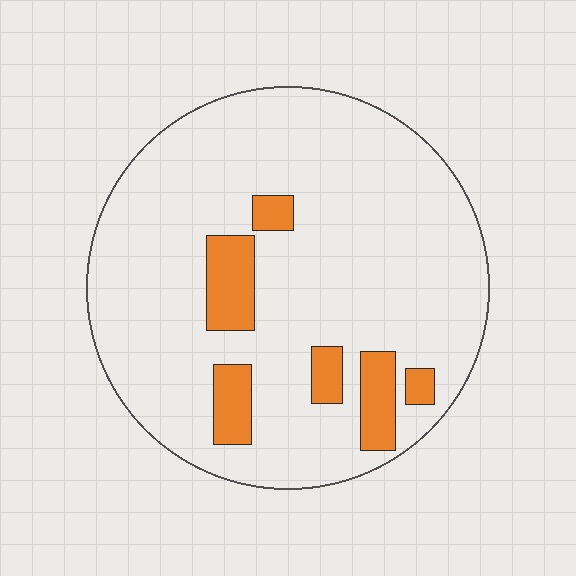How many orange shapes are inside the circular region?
6.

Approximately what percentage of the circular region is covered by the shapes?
Approximately 10%.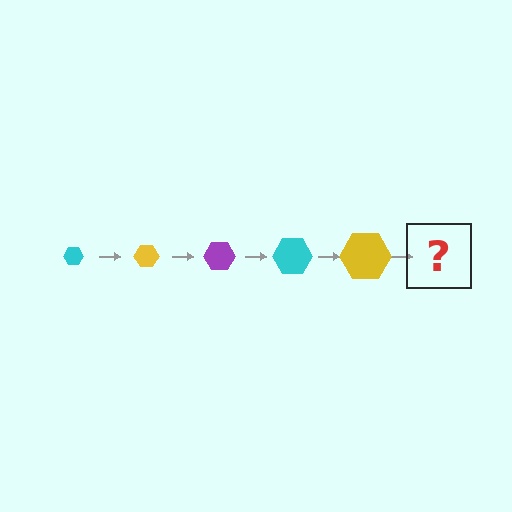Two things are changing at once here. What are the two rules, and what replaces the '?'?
The two rules are that the hexagon grows larger each step and the color cycles through cyan, yellow, and purple. The '?' should be a purple hexagon, larger than the previous one.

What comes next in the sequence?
The next element should be a purple hexagon, larger than the previous one.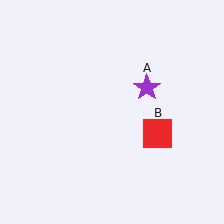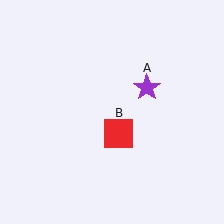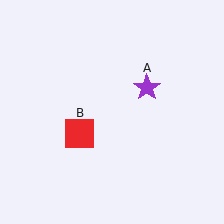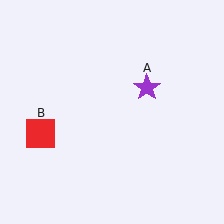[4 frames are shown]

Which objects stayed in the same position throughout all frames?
Purple star (object A) remained stationary.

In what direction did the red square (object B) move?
The red square (object B) moved left.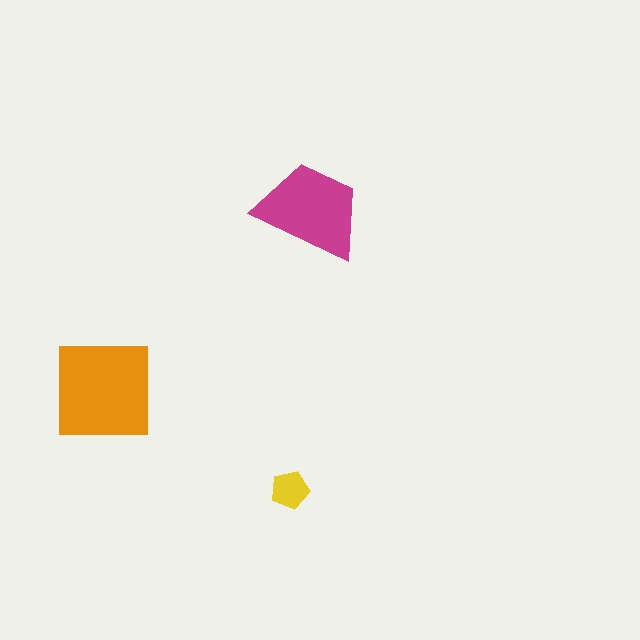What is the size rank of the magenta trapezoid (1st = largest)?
2nd.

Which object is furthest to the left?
The orange square is leftmost.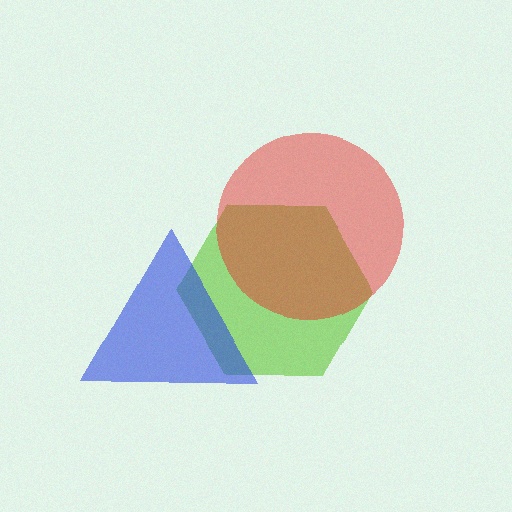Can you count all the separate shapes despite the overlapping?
Yes, there are 3 separate shapes.